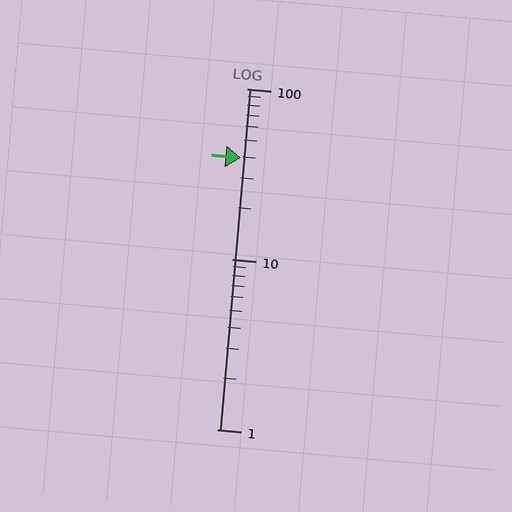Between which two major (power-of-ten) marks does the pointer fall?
The pointer is between 10 and 100.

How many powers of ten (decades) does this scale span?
The scale spans 2 decades, from 1 to 100.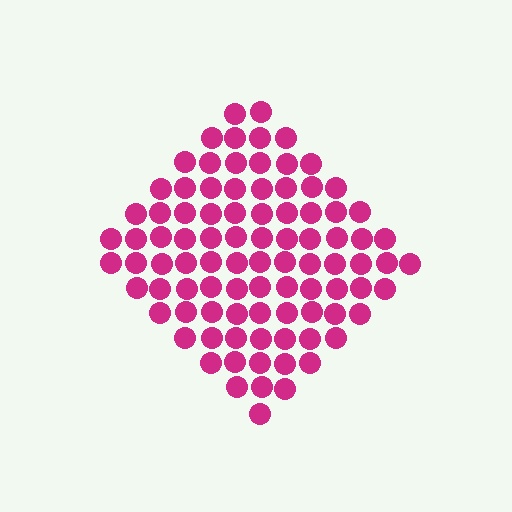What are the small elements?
The small elements are circles.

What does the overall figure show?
The overall figure shows a diamond.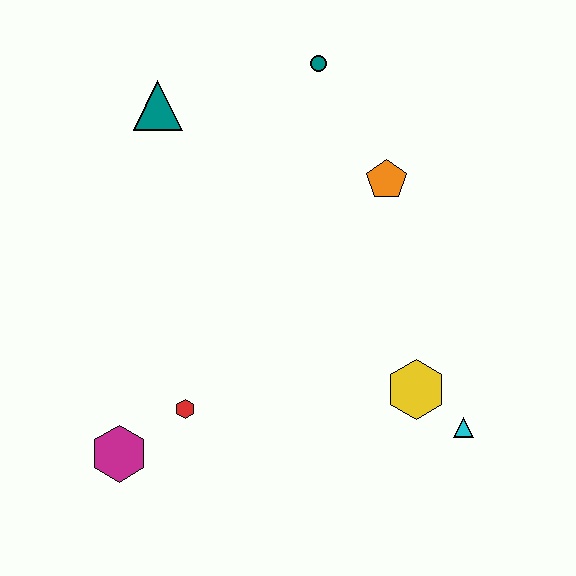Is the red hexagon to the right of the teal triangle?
Yes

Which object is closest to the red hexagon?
The magenta hexagon is closest to the red hexagon.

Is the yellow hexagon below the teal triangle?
Yes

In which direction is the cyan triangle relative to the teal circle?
The cyan triangle is below the teal circle.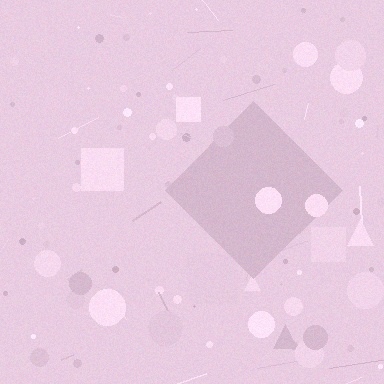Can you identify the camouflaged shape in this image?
The camouflaged shape is a diamond.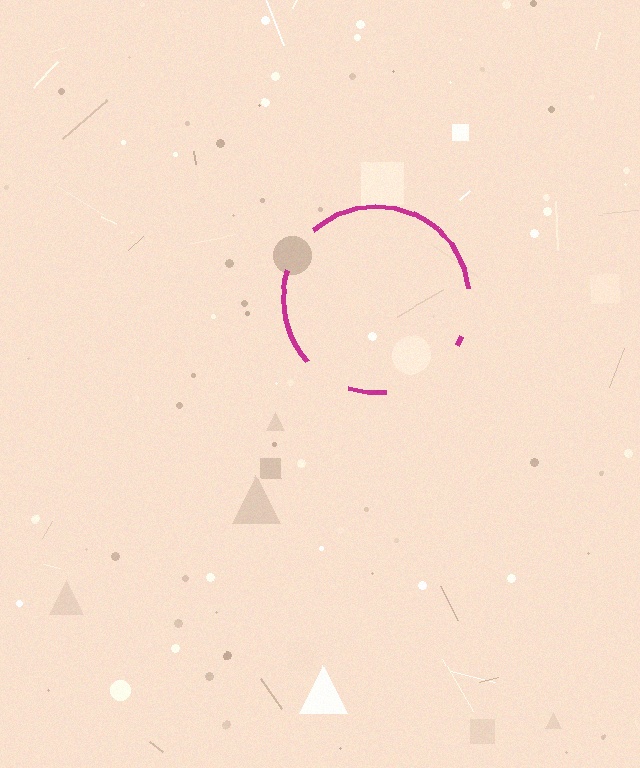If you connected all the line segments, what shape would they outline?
They would outline a circle.